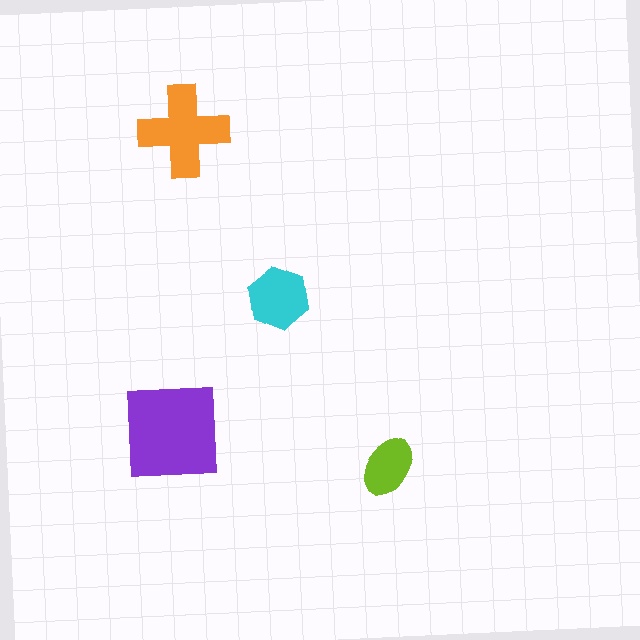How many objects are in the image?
There are 4 objects in the image.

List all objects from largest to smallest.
The purple square, the orange cross, the cyan hexagon, the lime ellipse.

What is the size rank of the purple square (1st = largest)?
1st.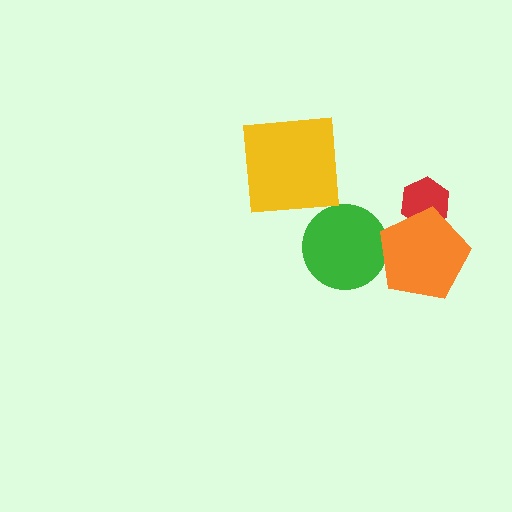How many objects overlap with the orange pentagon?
2 objects overlap with the orange pentagon.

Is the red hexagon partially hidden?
Yes, it is partially covered by another shape.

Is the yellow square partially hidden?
No, no other shape covers it.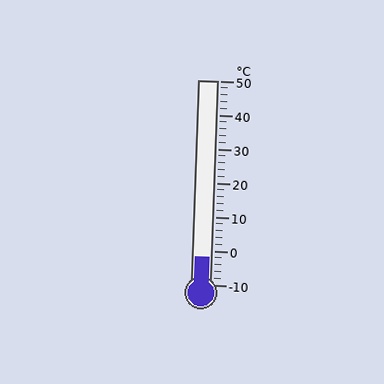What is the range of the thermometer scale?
The thermometer scale ranges from -10°C to 50°C.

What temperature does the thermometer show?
The thermometer shows approximately -2°C.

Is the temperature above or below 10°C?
The temperature is below 10°C.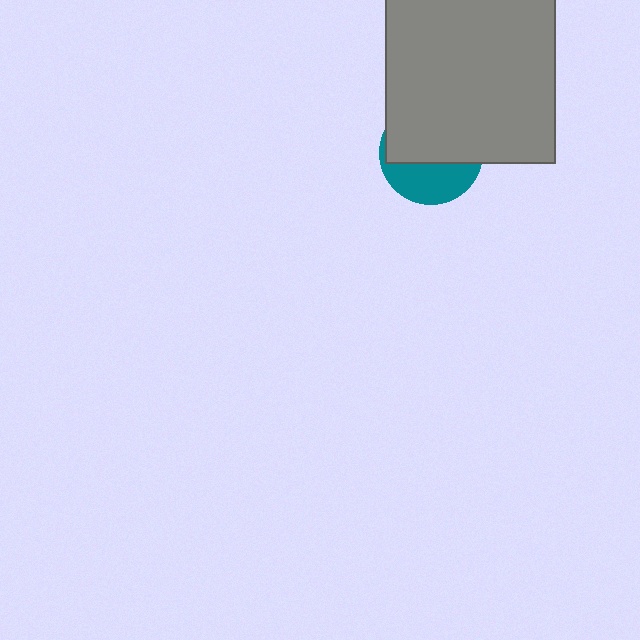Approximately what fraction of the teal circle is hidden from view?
Roughly 61% of the teal circle is hidden behind the gray square.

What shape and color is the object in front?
The object in front is a gray square.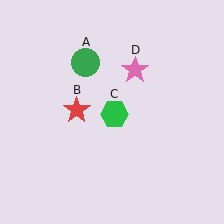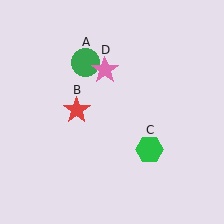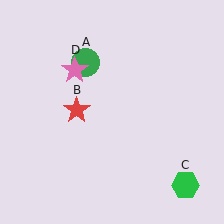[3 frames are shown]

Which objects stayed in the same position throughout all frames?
Green circle (object A) and red star (object B) remained stationary.